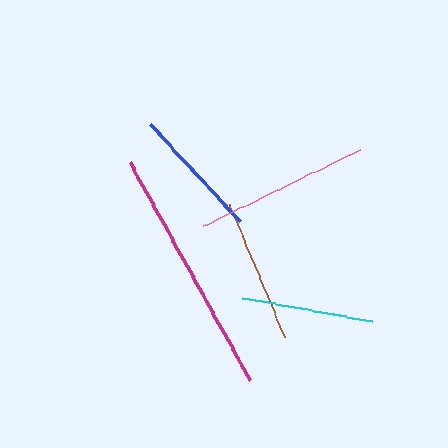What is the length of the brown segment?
The brown segment is approximately 143 pixels long.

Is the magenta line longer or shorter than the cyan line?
The magenta line is longer than the cyan line.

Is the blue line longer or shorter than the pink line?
The pink line is longer than the blue line.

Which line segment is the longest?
The magenta line is the longest at approximately 248 pixels.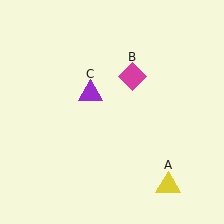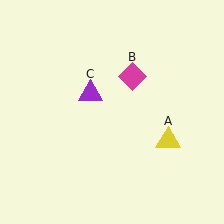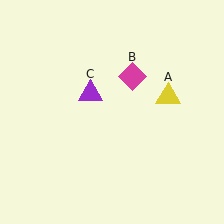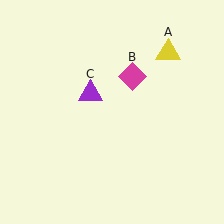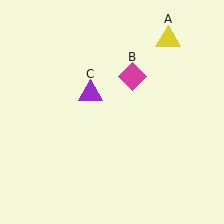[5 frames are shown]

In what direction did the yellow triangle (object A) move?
The yellow triangle (object A) moved up.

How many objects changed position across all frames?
1 object changed position: yellow triangle (object A).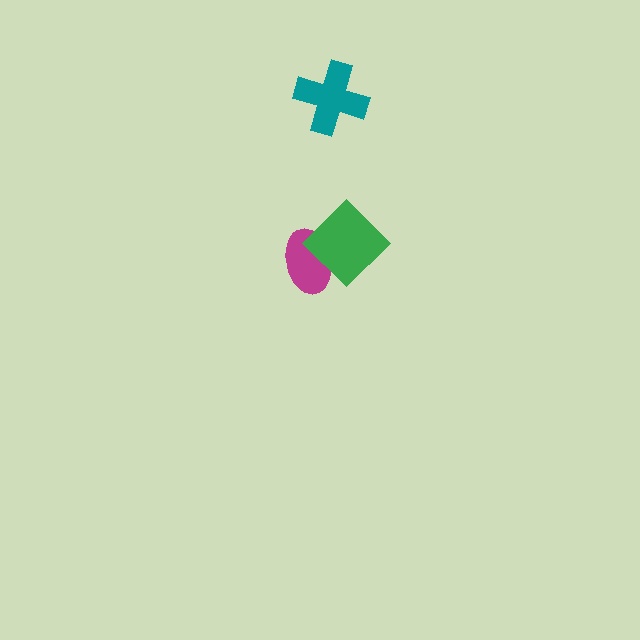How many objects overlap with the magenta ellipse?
1 object overlaps with the magenta ellipse.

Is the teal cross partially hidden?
No, no other shape covers it.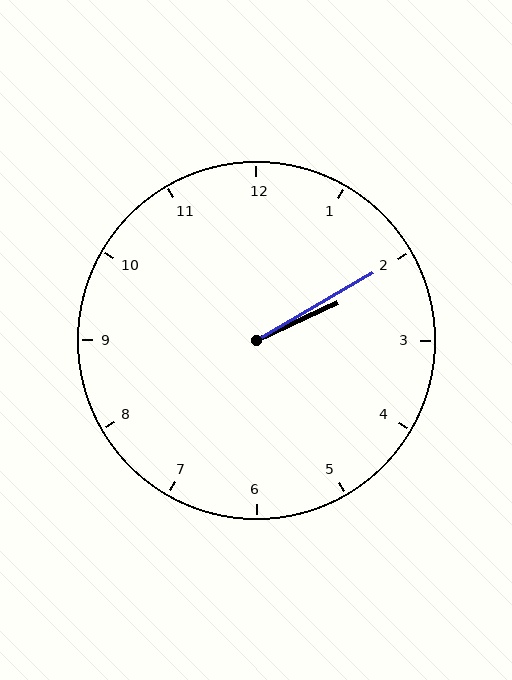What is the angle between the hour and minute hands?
Approximately 5 degrees.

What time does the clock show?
2:10.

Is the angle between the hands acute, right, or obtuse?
It is acute.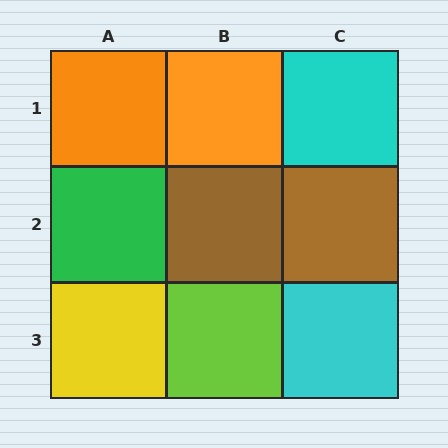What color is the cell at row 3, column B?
Lime.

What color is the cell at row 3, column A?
Yellow.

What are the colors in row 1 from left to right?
Orange, orange, cyan.